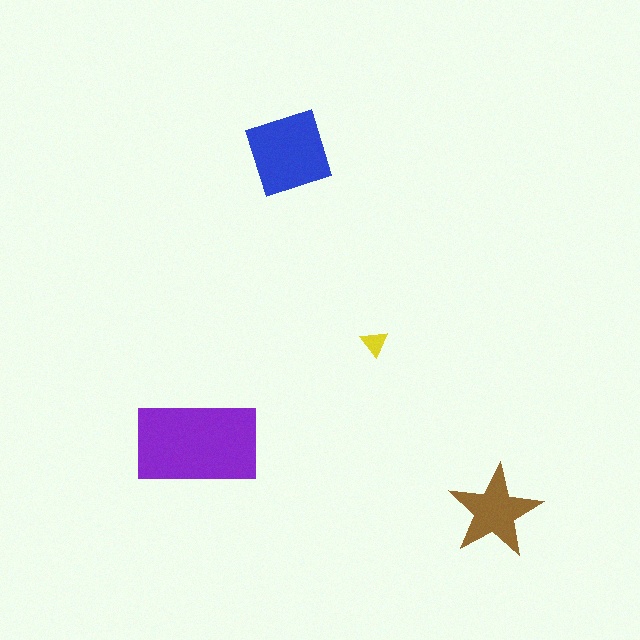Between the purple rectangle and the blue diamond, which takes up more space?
The purple rectangle.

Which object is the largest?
The purple rectangle.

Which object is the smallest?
The yellow triangle.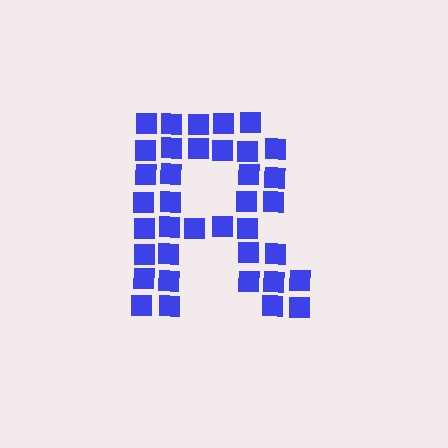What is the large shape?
The large shape is the letter R.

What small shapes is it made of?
It is made of small squares.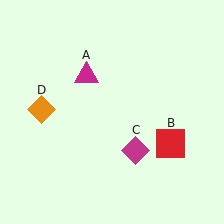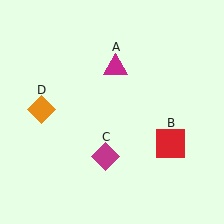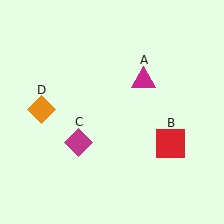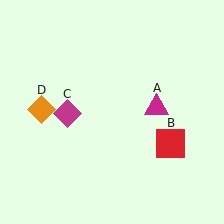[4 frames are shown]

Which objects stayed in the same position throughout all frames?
Red square (object B) and orange diamond (object D) remained stationary.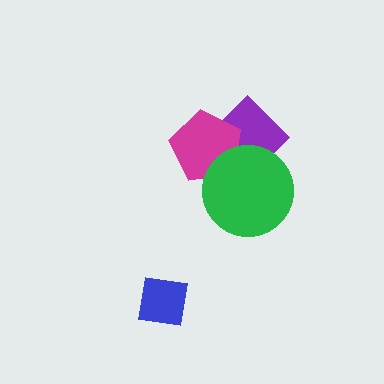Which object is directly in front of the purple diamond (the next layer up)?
The magenta pentagon is directly in front of the purple diamond.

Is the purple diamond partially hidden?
Yes, it is partially covered by another shape.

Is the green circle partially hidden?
No, no other shape covers it.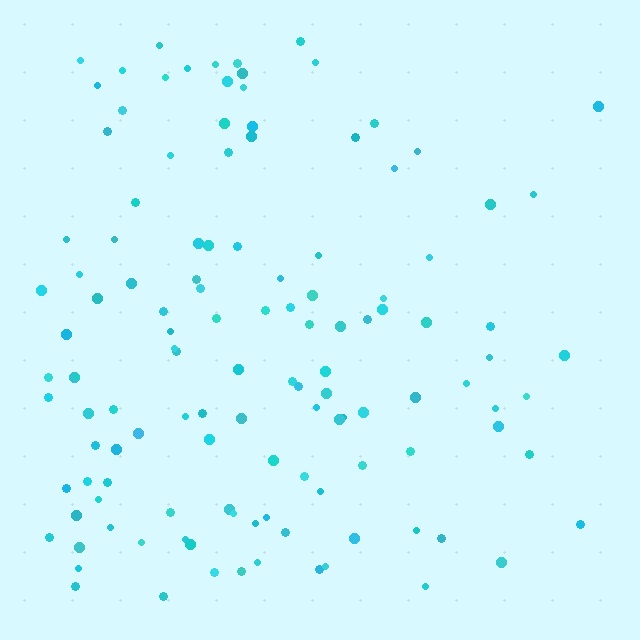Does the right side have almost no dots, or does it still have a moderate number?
Still a moderate number, just noticeably fewer than the left.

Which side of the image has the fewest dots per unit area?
The right.